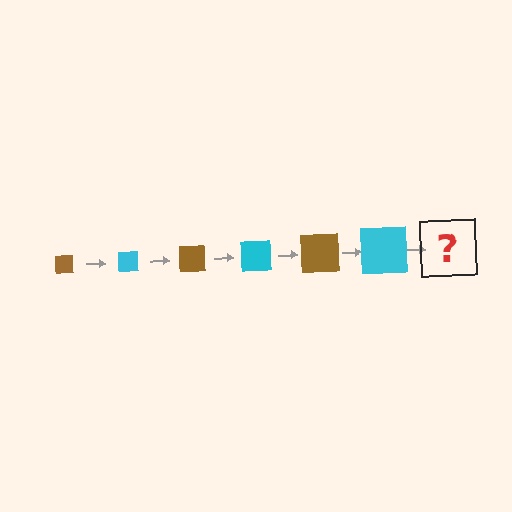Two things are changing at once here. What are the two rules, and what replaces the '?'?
The two rules are that the square grows larger each step and the color cycles through brown and cyan. The '?' should be a brown square, larger than the previous one.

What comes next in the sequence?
The next element should be a brown square, larger than the previous one.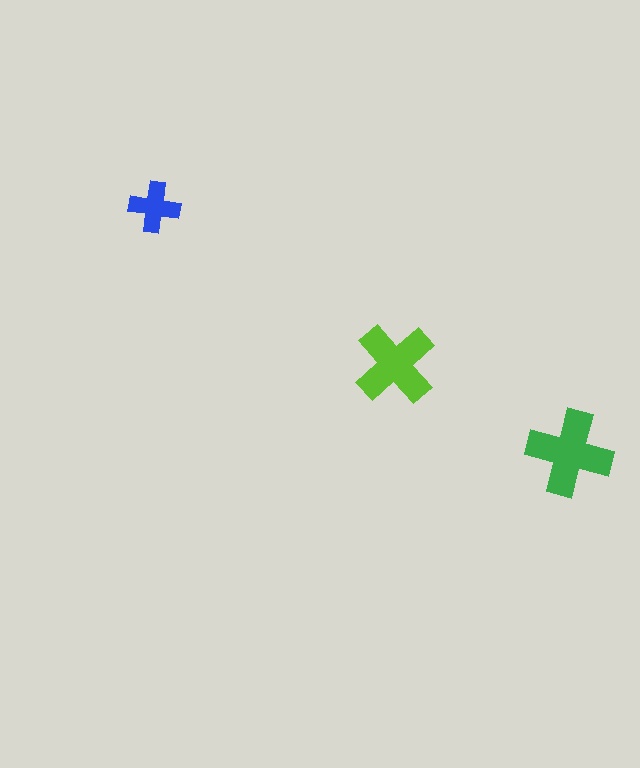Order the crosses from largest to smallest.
the green one, the lime one, the blue one.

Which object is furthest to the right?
The green cross is rightmost.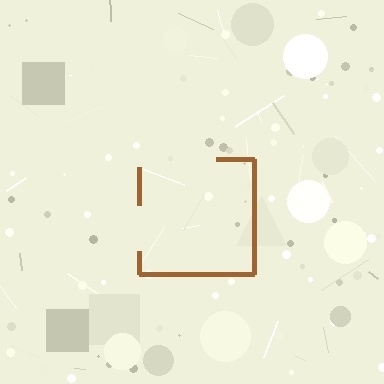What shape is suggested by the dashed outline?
The dashed outline suggests a square.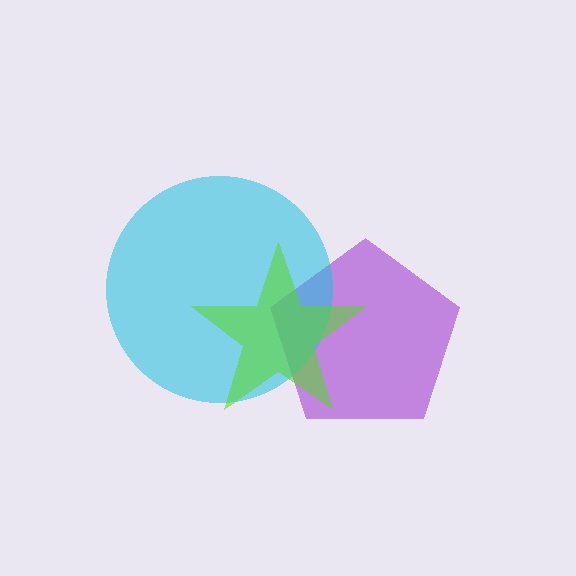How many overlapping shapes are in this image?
There are 3 overlapping shapes in the image.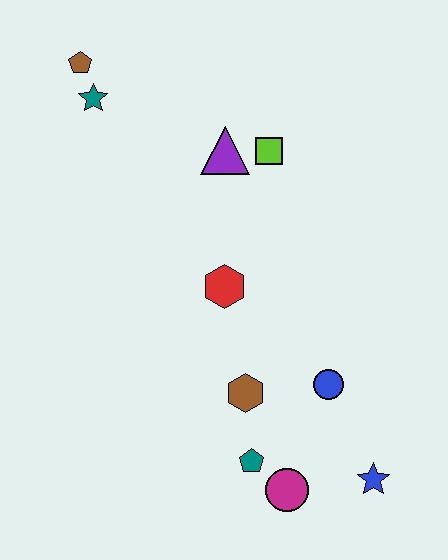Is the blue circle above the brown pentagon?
No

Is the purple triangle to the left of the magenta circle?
Yes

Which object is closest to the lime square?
The purple triangle is closest to the lime square.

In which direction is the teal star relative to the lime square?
The teal star is to the left of the lime square.